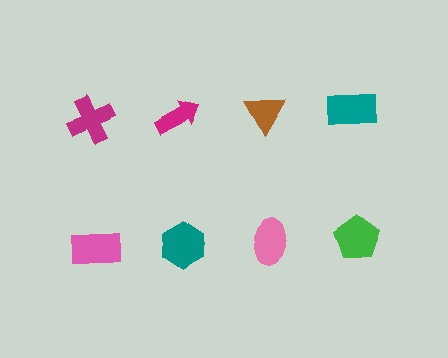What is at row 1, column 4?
A teal rectangle.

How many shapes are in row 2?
4 shapes.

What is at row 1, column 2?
A magenta arrow.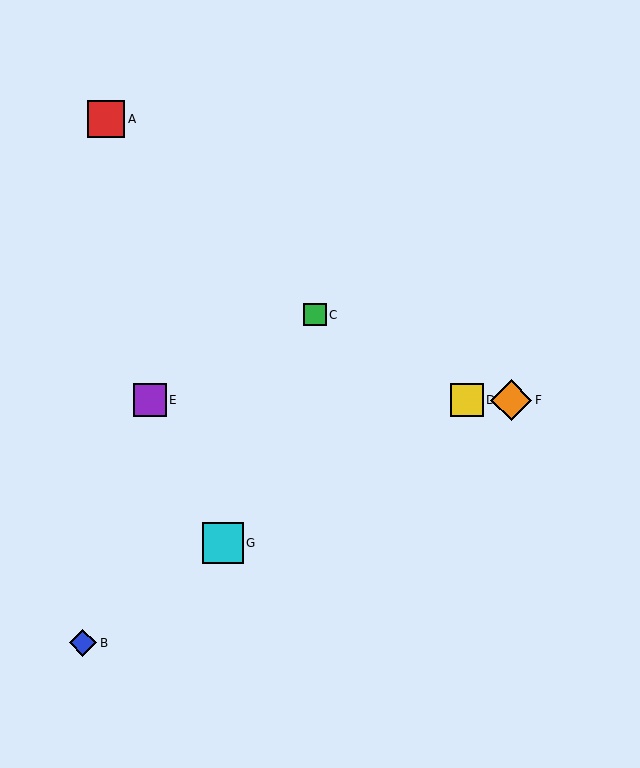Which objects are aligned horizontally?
Objects D, E, F are aligned horizontally.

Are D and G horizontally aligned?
No, D is at y≈400 and G is at y≈543.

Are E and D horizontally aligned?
Yes, both are at y≈400.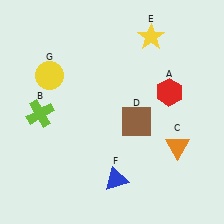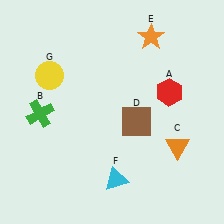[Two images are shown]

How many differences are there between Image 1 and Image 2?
There are 3 differences between the two images.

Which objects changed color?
B changed from lime to green. E changed from yellow to orange. F changed from blue to cyan.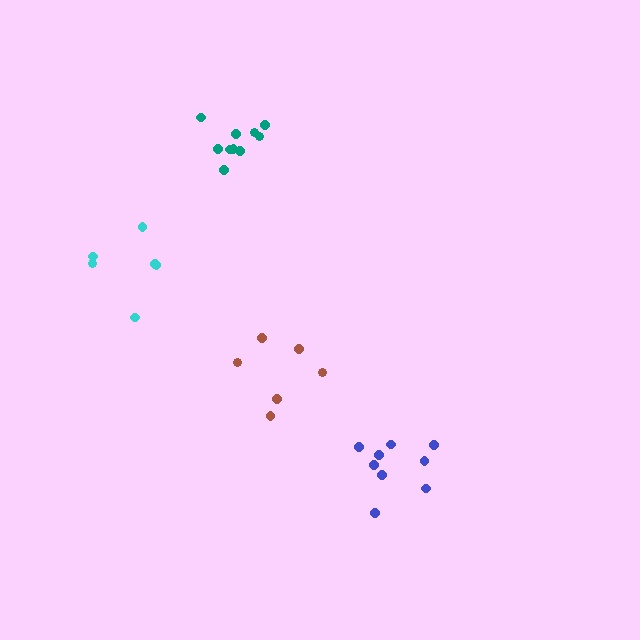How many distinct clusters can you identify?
There are 4 distinct clusters.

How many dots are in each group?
Group 1: 10 dots, Group 2: 9 dots, Group 3: 6 dots, Group 4: 6 dots (31 total).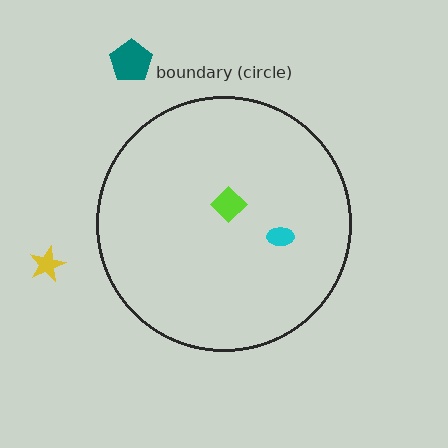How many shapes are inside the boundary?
2 inside, 2 outside.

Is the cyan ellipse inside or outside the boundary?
Inside.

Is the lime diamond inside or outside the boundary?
Inside.